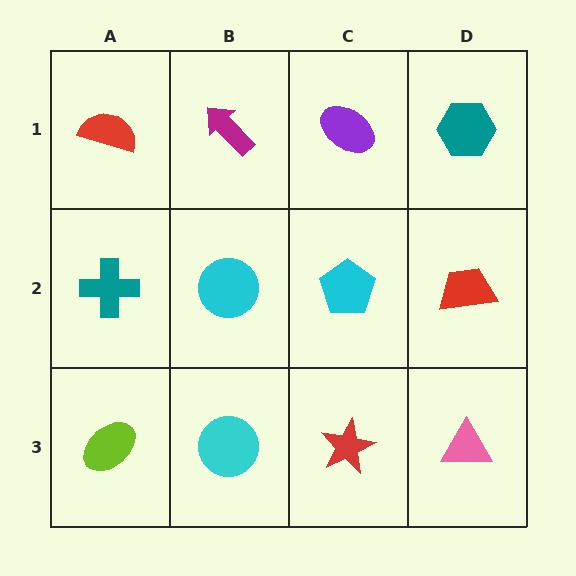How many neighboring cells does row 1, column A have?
2.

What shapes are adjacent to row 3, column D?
A red trapezoid (row 2, column D), a red star (row 3, column C).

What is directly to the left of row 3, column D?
A red star.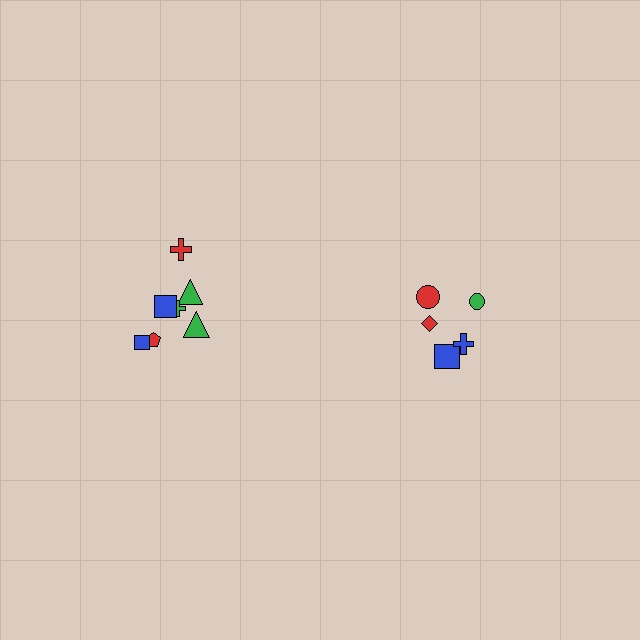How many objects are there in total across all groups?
There are 12 objects.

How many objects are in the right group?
There are 5 objects.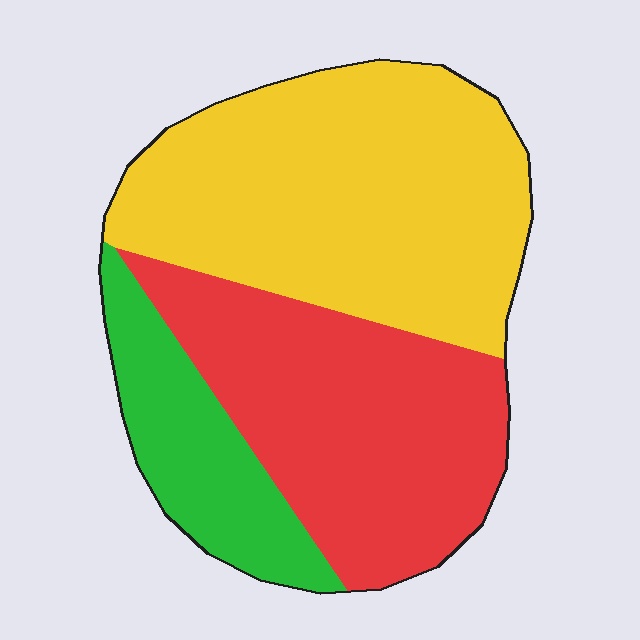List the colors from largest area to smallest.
From largest to smallest: yellow, red, green.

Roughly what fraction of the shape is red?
Red takes up between a quarter and a half of the shape.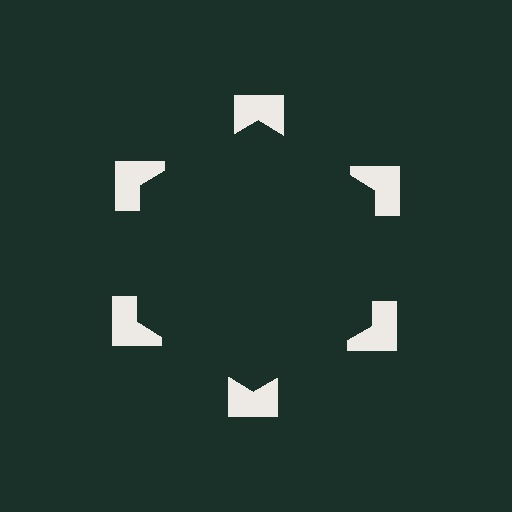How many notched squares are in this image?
There are 6 — one at each vertex of the illusory hexagon.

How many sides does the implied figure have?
6 sides.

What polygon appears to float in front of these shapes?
An illusory hexagon — its edges are inferred from the aligned wedge cuts in the notched squares, not physically drawn.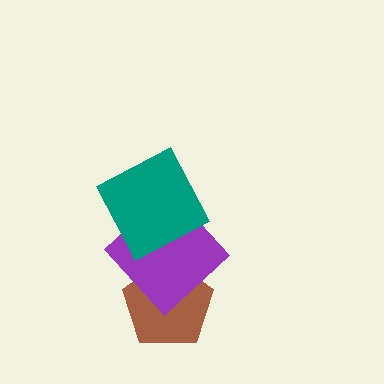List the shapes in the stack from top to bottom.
From top to bottom: the teal square, the purple diamond, the brown pentagon.